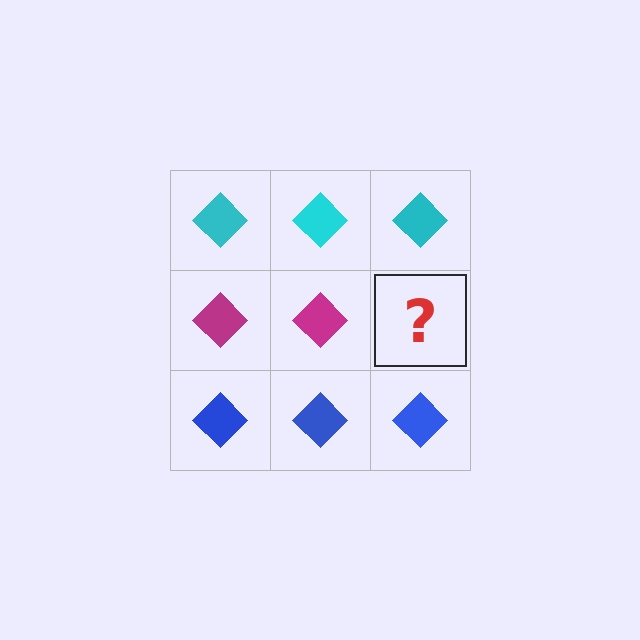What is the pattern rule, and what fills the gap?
The rule is that each row has a consistent color. The gap should be filled with a magenta diamond.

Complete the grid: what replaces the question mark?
The question mark should be replaced with a magenta diamond.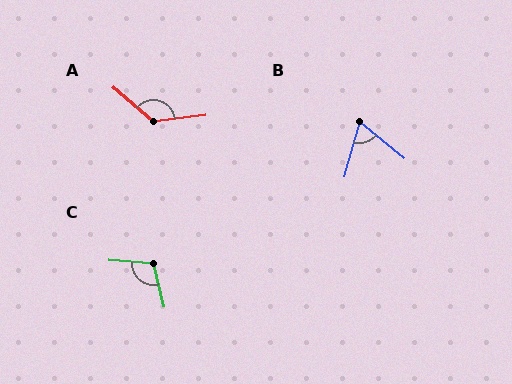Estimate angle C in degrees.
Approximately 108 degrees.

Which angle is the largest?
A, at approximately 132 degrees.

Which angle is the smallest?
B, at approximately 66 degrees.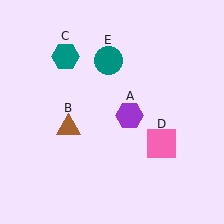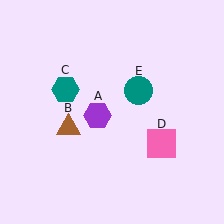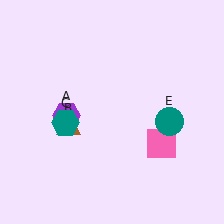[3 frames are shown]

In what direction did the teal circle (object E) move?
The teal circle (object E) moved down and to the right.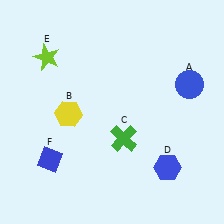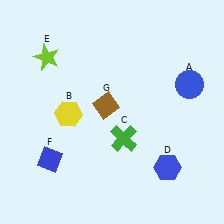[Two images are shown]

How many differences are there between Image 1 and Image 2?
There is 1 difference between the two images.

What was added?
A brown diamond (G) was added in Image 2.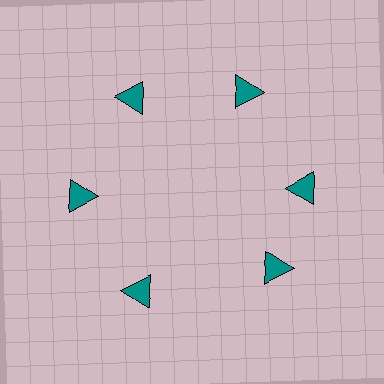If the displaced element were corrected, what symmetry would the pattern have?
It would have 6-fold rotational symmetry — the pattern would map onto itself every 60 degrees.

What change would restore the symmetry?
The symmetry would be restored by rotating it back into even spacing with its neighbors so that all 6 triangles sit at equal angles and equal distance from the center.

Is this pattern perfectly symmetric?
No. The 6 teal triangles are arranged in a ring, but one element near the 5 o'clock position is rotated out of alignment along the ring, breaking the 6-fold rotational symmetry.